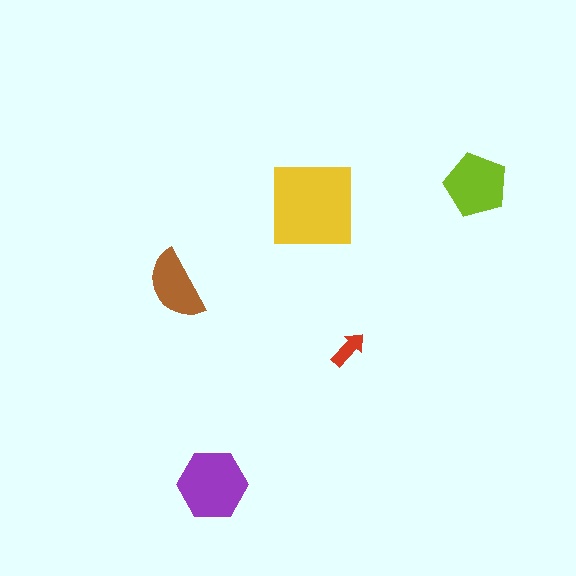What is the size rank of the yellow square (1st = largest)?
1st.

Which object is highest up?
The lime pentagon is topmost.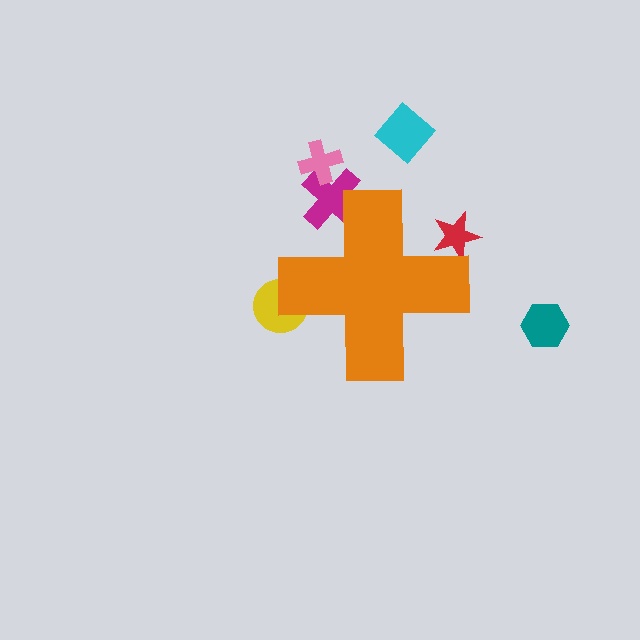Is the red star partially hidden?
Yes, the red star is partially hidden behind the orange cross.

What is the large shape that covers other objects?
An orange cross.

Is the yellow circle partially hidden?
Yes, the yellow circle is partially hidden behind the orange cross.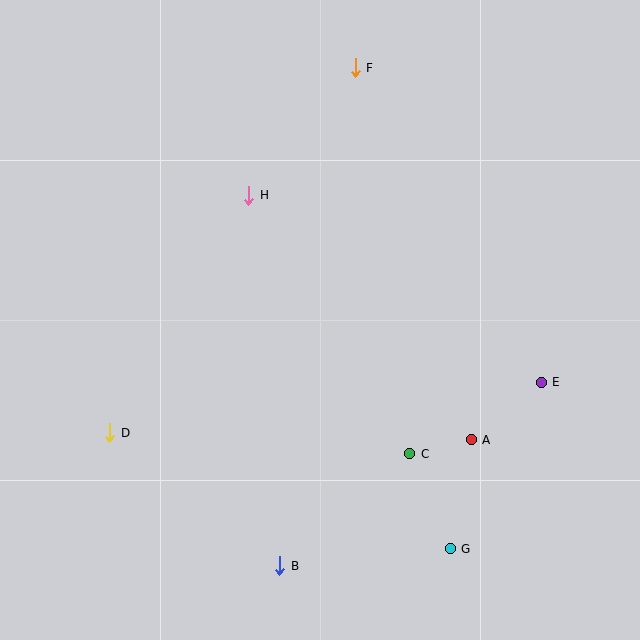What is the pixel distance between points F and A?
The distance between F and A is 390 pixels.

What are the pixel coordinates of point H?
Point H is at (249, 195).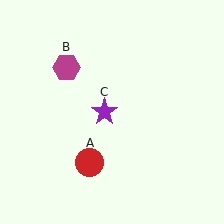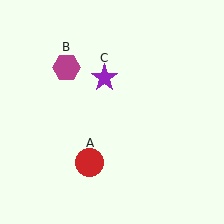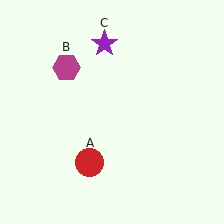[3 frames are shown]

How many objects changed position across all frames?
1 object changed position: purple star (object C).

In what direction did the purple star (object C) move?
The purple star (object C) moved up.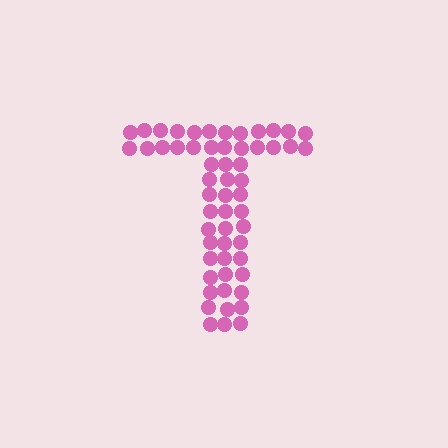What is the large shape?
The large shape is the letter T.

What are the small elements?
The small elements are circles.